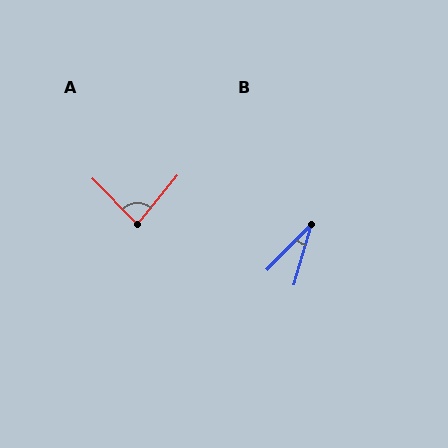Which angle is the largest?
A, at approximately 84 degrees.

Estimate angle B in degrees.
Approximately 28 degrees.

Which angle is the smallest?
B, at approximately 28 degrees.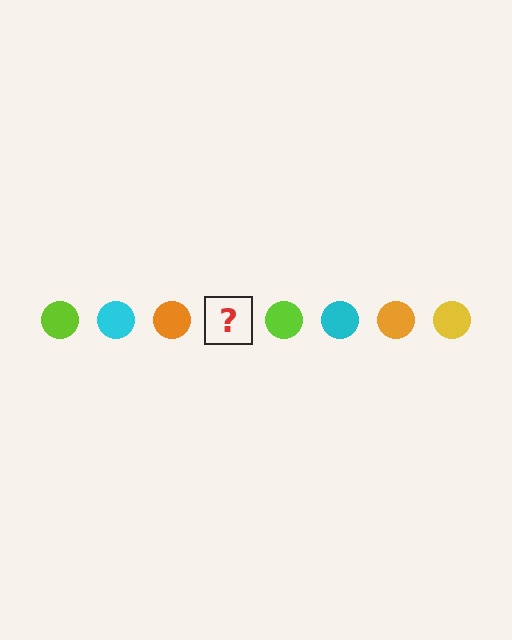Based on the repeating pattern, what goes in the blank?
The blank should be a yellow circle.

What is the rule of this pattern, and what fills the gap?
The rule is that the pattern cycles through lime, cyan, orange, yellow circles. The gap should be filled with a yellow circle.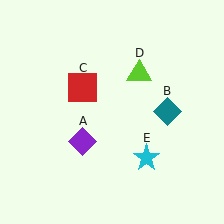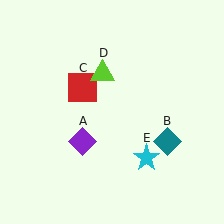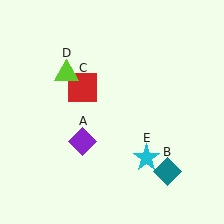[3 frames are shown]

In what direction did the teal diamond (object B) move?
The teal diamond (object B) moved down.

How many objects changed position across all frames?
2 objects changed position: teal diamond (object B), lime triangle (object D).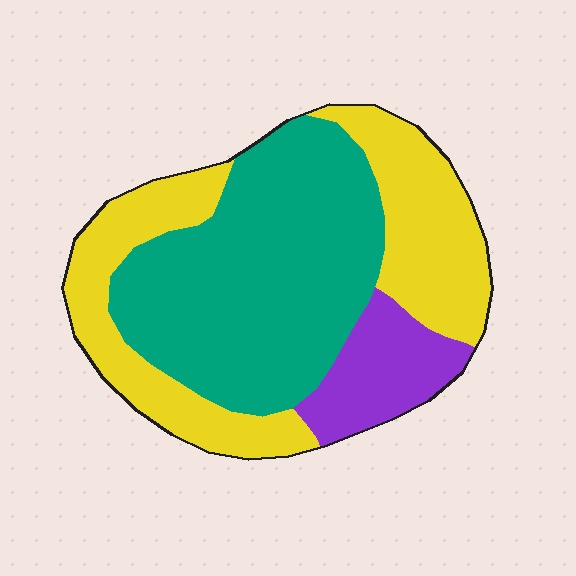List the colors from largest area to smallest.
From largest to smallest: teal, yellow, purple.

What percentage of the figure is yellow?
Yellow takes up between a quarter and a half of the figure.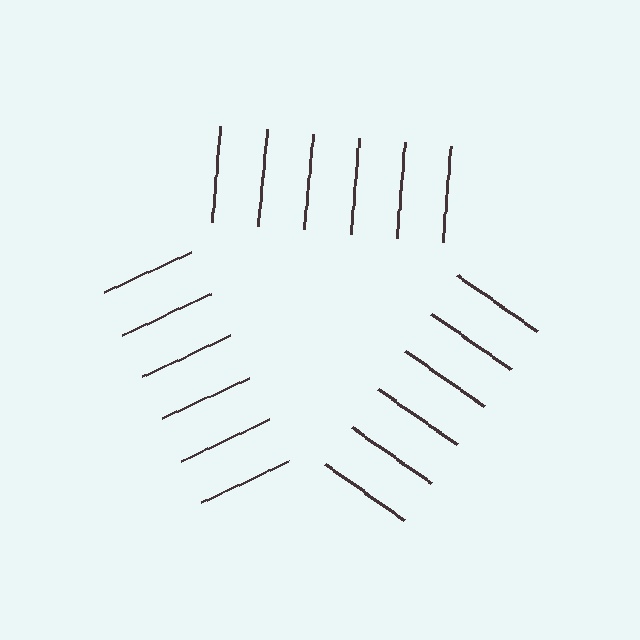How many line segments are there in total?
18 — 6 along each of the 3 edges.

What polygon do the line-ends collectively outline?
An illusory triangle — the line segments terminate on its edges but no continuous stroke is drawn.